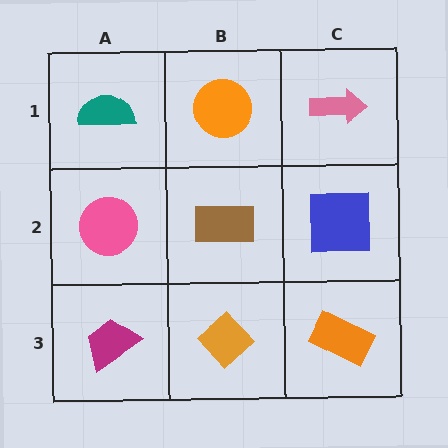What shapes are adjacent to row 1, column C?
A blue square (row 2, column C), an orange circle (row 1, column B).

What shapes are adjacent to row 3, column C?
A blue square (row 2, column C), an orange diamond (row 3, column B).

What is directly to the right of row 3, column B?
An orange rectangle.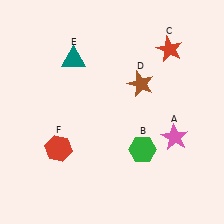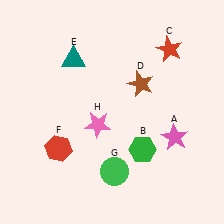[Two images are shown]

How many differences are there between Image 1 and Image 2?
There are 2 differences between the two images.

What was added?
A green circle (G), a pink star (H) were added in Image 2.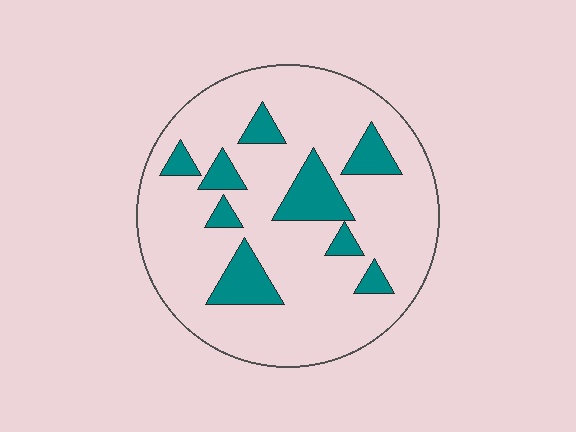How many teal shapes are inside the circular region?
9.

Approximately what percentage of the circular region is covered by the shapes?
Approximately 20%.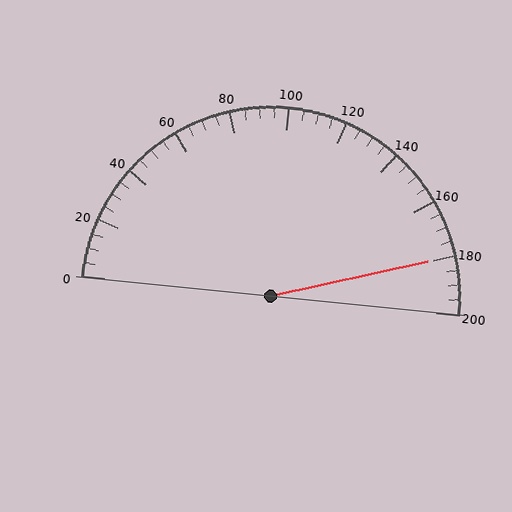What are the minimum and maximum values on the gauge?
The gauge ranges from 0 to 200.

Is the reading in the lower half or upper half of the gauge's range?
The reading is in the upper half of the range (0 to 200).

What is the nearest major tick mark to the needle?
The nearest major tick mark is 180.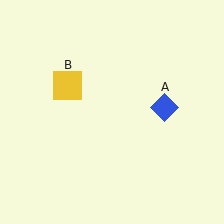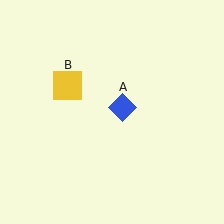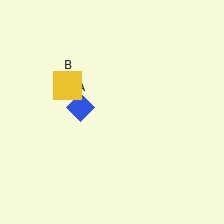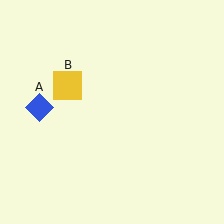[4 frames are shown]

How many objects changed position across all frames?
1 object changed position: blue diamond (object A).